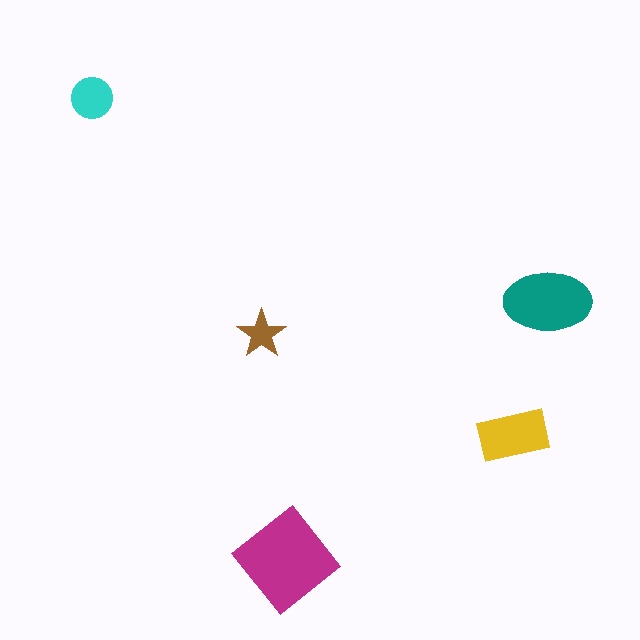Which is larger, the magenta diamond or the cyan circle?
The magenta diamond.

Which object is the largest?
The magenta diamond.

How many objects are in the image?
There are 5 objects in the image.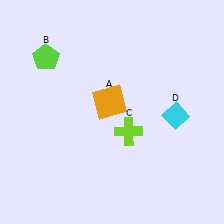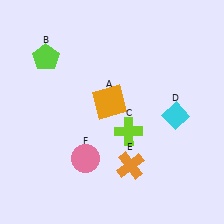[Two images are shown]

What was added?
An orange cross (E), a pink circle (F) were added in Image 2.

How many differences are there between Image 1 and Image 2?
There are 2 differences between the two images.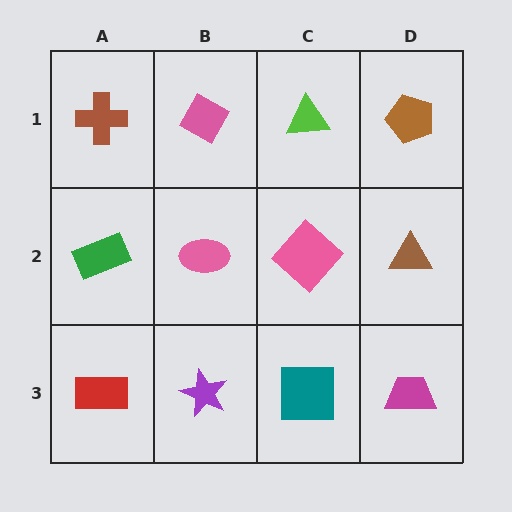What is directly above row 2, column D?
A brown pentagon.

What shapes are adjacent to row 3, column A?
A green rectangle (row 2, column A), a purple star (row 3, column B).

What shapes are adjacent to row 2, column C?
A lime triangle (row 1, column C), a teal square (row 3, column C), a pink ellipse (row 2, column B), a brown triangle (row 2, column D).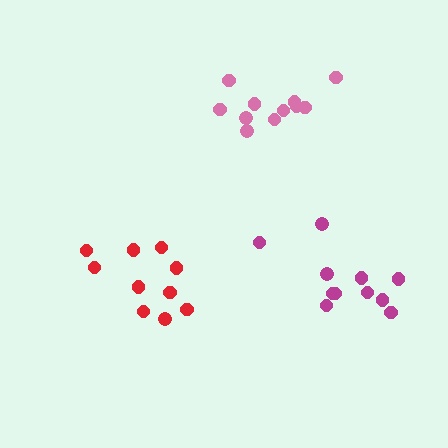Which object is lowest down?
The red cluster is bottommost.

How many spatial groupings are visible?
There are 3 spatial groupings.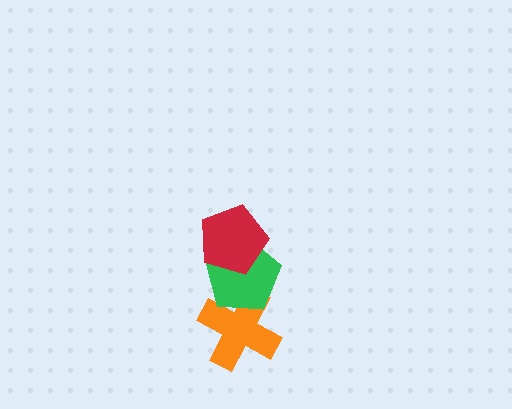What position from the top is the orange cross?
The orange cross is 3rd from the top.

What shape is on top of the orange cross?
The green pentagon is on top of the orange cross.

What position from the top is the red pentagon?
The red pentagon is 1st from the top.